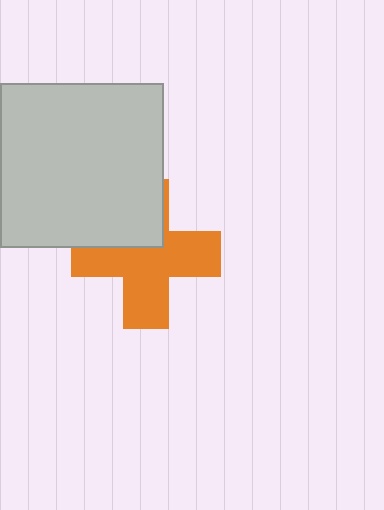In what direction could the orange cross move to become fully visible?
The orange cross could move down. That would shift it out from behind the light gray square entirely.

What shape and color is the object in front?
The object in front is a light gray square.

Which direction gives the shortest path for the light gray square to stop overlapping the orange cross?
Moving up gives the shortest separation.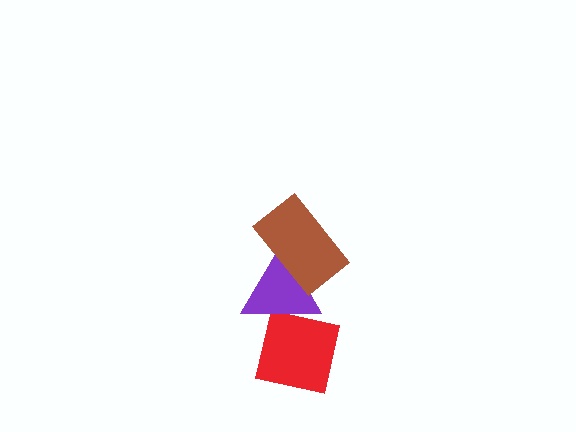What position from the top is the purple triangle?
The purple triangle is 2nd from the top.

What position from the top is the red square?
The red square is 3rd from the top.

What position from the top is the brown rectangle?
The brown rectangle is 1st from the top.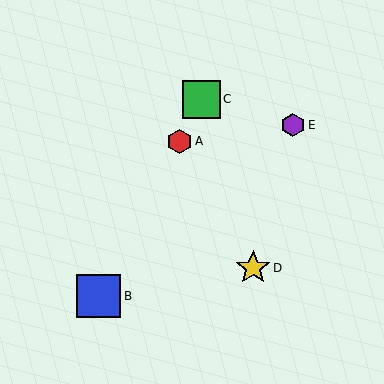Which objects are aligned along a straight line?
Objects A, B, C are aligned along a straight line.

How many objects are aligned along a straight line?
3 objects (A, B, C) are aligned along a straight line.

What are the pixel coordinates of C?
Object C is at (201, 99).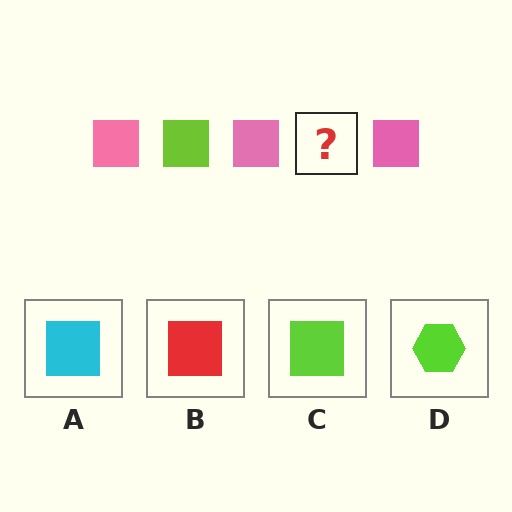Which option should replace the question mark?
Option C.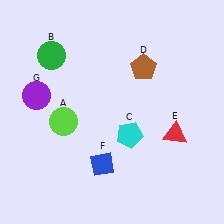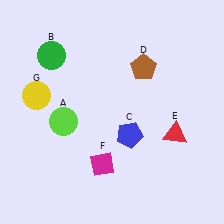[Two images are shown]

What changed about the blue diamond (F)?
In Image 1, F is blue. In Image 2, it changed to magenta.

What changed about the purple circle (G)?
In Image 1, G is purple. In Image 2, it changed to yellow.